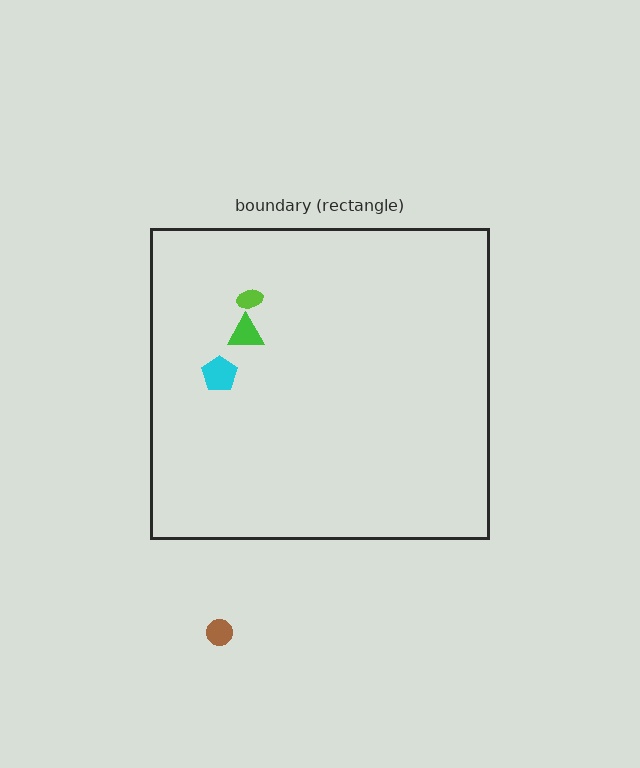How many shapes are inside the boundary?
3 inside, 1 outside.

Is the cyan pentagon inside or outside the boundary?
Inside.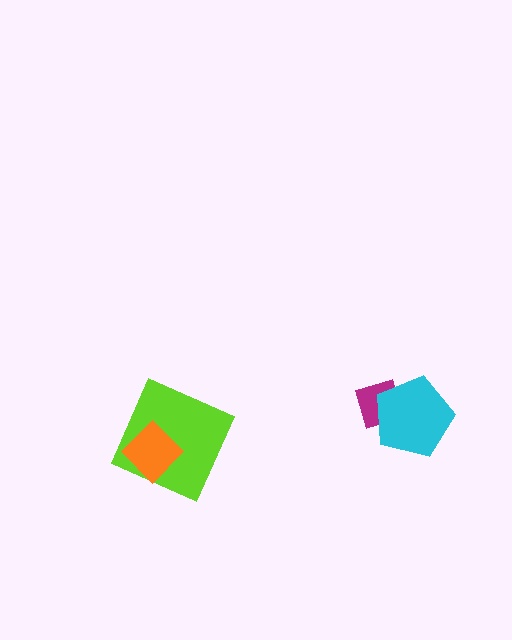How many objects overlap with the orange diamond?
1 object overlaps with the orange diamond.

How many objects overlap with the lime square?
1 object overlaps with the lime square.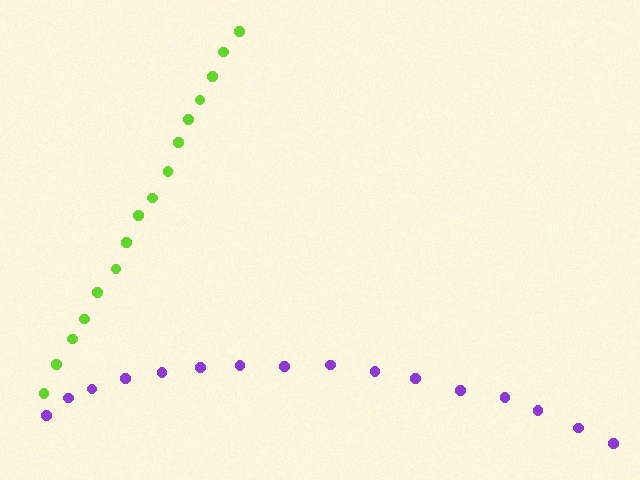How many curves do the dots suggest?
There are 2 distinct paths.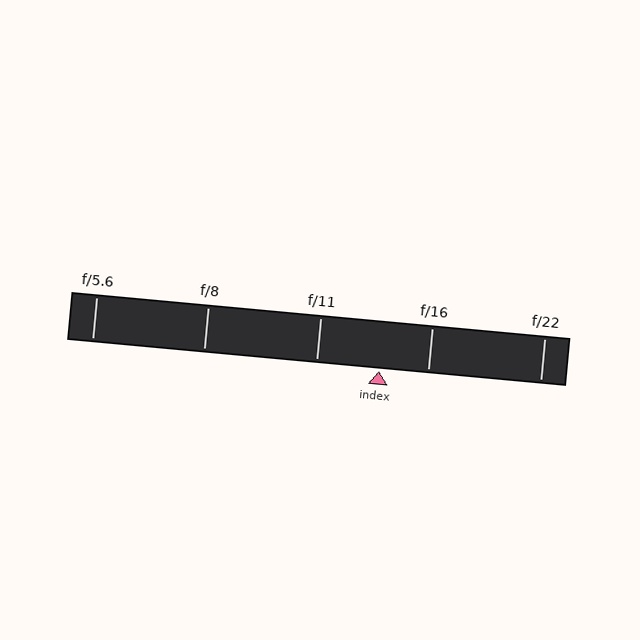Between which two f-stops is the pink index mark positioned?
The index mark is between f/11 and f/16.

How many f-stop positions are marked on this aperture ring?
There are 5 f-stop positions marked.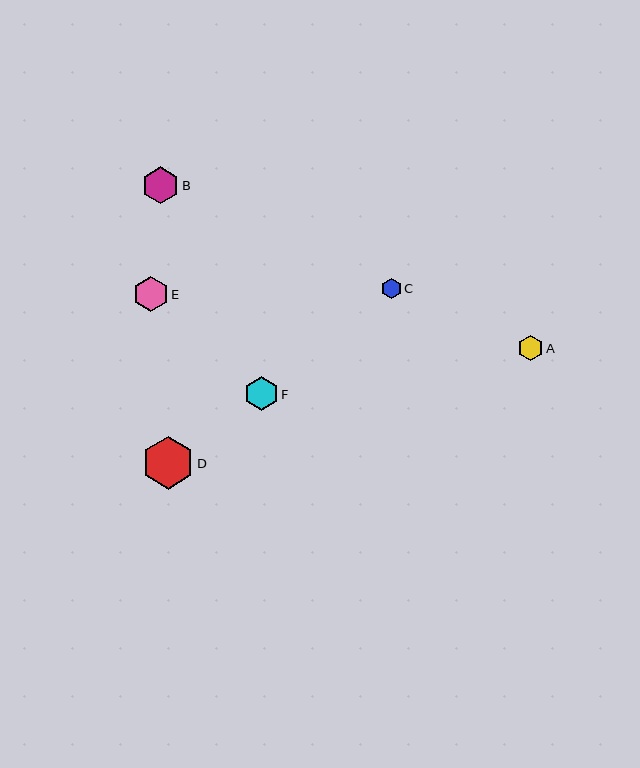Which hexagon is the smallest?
Hexagon C is the smallest with a size of approximately 20 pixels.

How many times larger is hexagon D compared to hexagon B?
Hexagon D is approximately 1.4 times the size of hexagon B.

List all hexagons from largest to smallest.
From largest to smallest: D, B, E, F, A, C.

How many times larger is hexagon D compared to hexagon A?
Hexagon D is approximately 2.1 times the size of hexagon A.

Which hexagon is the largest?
Hexagon D is the largest with a size of approximately 53 pixels.